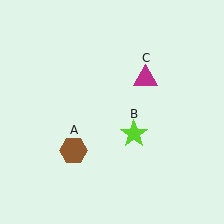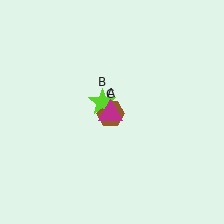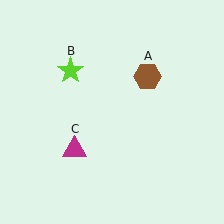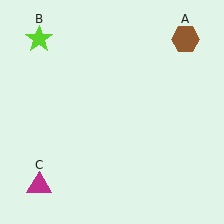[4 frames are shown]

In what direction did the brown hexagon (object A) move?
The brown hexagon (object A) moved up and to the right.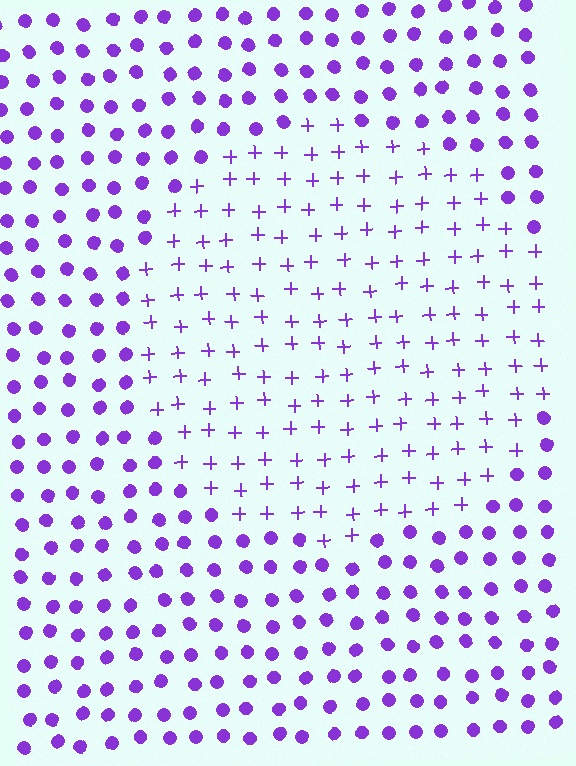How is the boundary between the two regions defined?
The boundary is defined by a change in element shape: plus signs inside vs. circles outside. All elements share the same color and spacing.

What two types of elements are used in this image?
The image uses plus signs inside the circle region and circles outside it.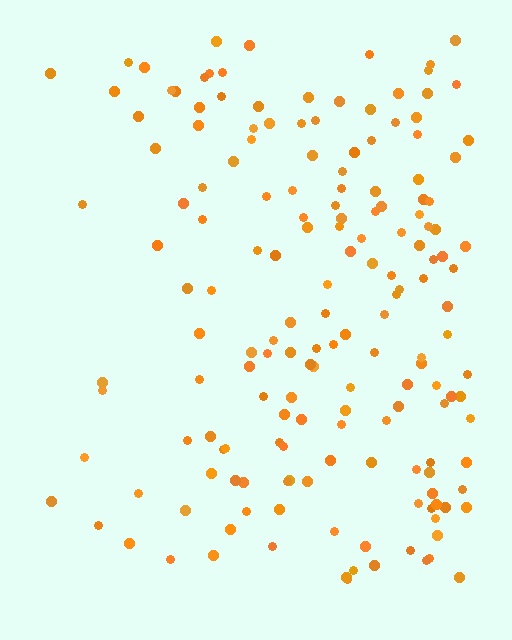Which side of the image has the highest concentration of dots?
The right.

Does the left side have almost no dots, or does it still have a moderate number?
Still a moderate number, just noticeably fewer than the right.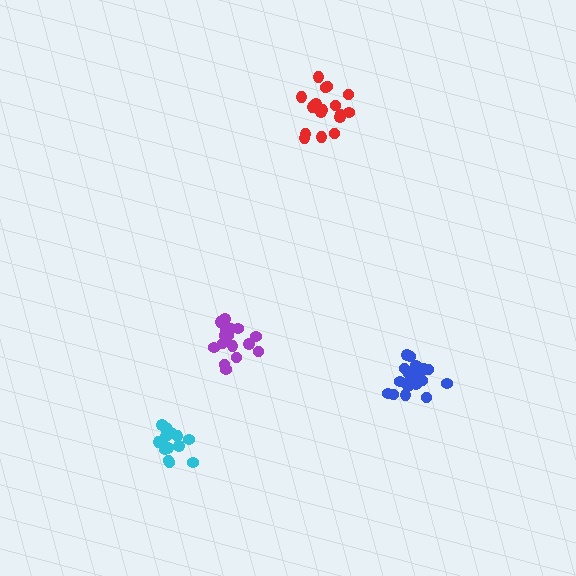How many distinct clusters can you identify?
There are 4 distinct clusters.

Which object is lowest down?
The cyan cluster is bottommost.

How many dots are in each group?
Group 1: 17 dots, Group 2: 19 dots, Group 3: 20 dots, Group 4: 16 dots (72 total).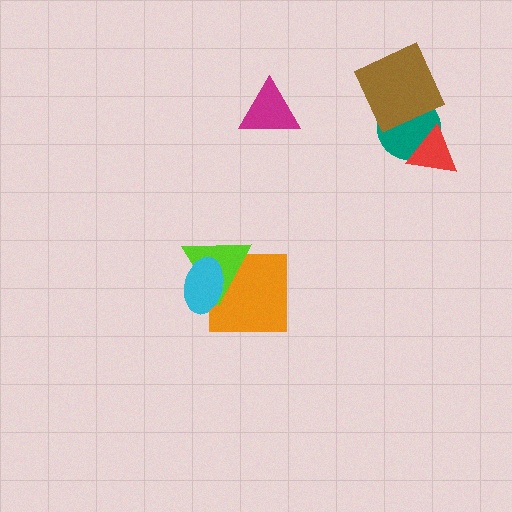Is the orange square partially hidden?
Yes, it is partially covered by another shape.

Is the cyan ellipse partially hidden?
No, no other shape covers it.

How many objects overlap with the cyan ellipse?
2 objects overlap with the cyan ellipse.